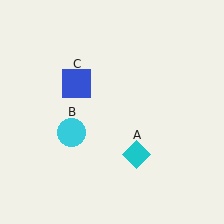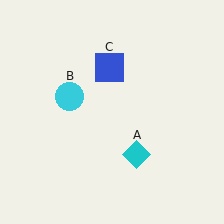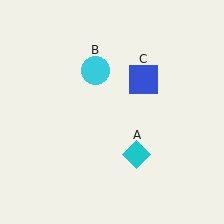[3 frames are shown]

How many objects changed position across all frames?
2 objects changed position: cyan circle (object B), blue square (object C).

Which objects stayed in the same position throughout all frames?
Cyan diamond (object A) remained stationary.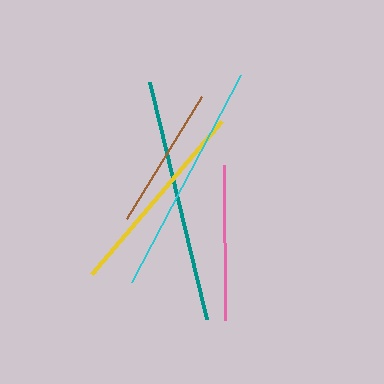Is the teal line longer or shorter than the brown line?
The teal line is longer than the brown line.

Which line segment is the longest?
The teal line is the longest at approximately 243 pixels.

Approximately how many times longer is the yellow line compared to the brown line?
The yellow line is approximately 1.4 times the length of the brown line.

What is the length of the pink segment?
The pink segment is approximately 155 pixels long.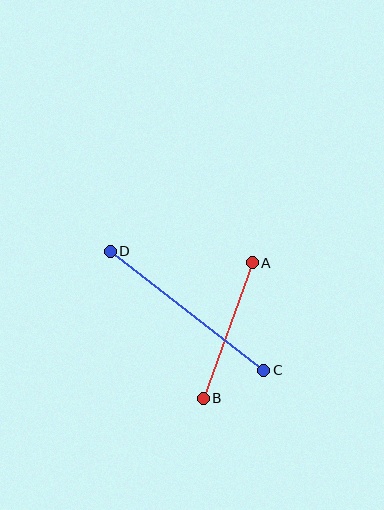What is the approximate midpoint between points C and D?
The midpoint is at approximately (187, 311) pixels.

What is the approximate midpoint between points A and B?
The midpoint is at approximately (228, 330) pixels.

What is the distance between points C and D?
The distance is approximately 194 pixels.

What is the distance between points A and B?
The distance is approximately 145 pixels.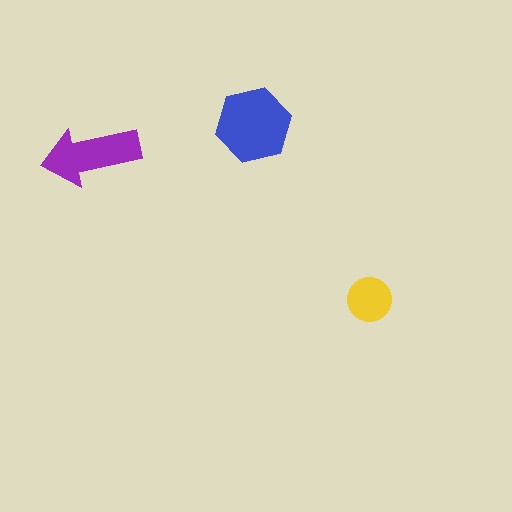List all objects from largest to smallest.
The blue hexagon, the purple arrow, the yellow circle.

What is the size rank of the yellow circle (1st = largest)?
3rd.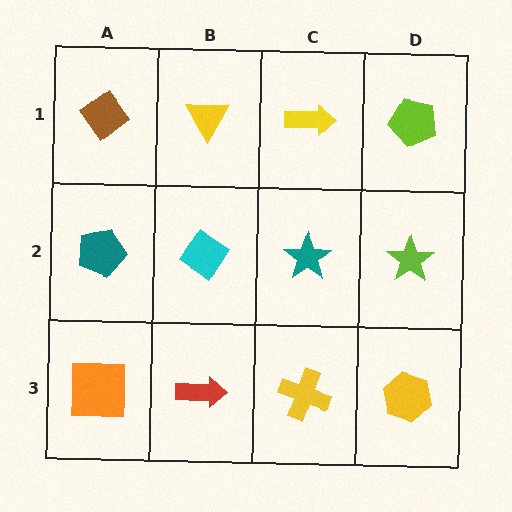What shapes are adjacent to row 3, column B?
A cyan diamond (row 2, column B), an orange square (row 3, column A), a yellow cross (row 3, column C).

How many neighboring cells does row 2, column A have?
3.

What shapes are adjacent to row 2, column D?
A lime pentagon (row 1, column D), a yellow hexagon (row 3, column D), a teal star (row 2, column C).